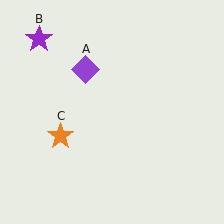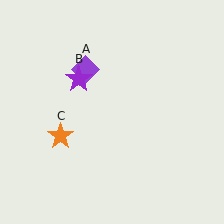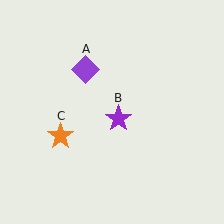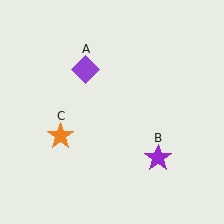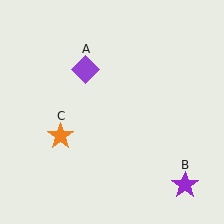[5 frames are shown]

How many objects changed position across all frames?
1 object changed position: purple star (object B).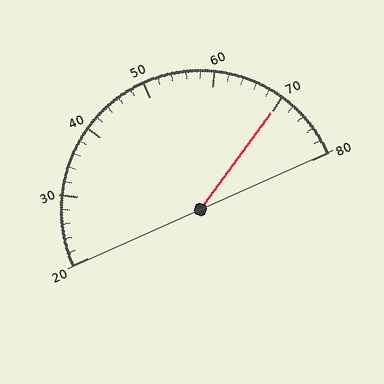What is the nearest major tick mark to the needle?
The nearest major tick mark is 70.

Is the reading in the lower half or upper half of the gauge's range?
The reading is in the upper half of the range (20 to 80).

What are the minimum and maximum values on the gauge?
The gauge ranges from 20 to 80.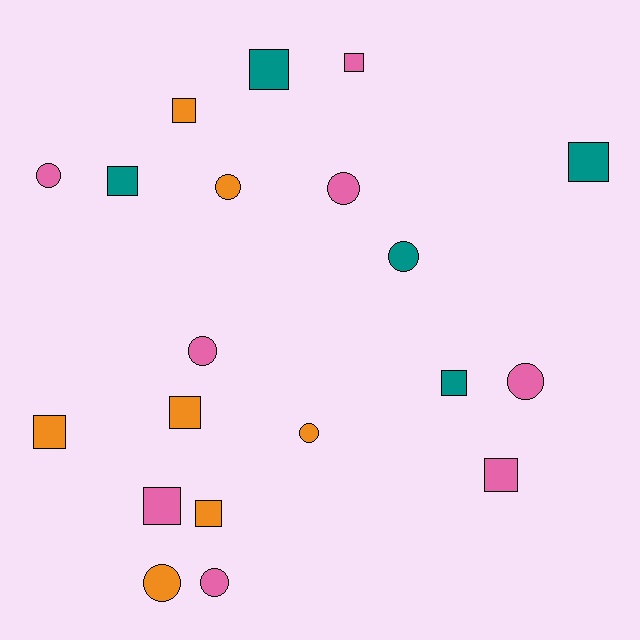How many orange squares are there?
There are 4 orange squares.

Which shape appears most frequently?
Square, with 11 objects.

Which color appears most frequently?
Pink, with 8 objects.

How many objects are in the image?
There are 20 objects.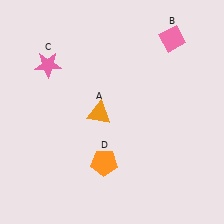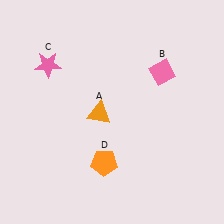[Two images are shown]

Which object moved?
The pink diamond (B) moved down.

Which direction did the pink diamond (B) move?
The pink diamond (B) moved down.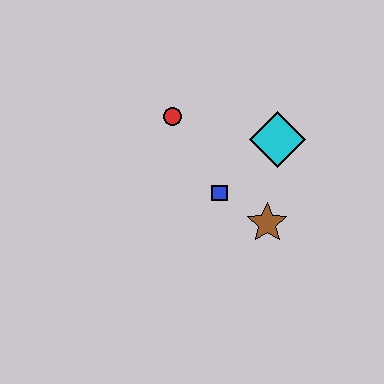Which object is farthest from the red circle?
The brown star is farthest from the red circle.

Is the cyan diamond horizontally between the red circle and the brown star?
No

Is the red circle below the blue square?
No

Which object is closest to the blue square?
The brown star is closest to the blue square.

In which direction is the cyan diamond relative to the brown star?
The cyan diamond is above the brown star.